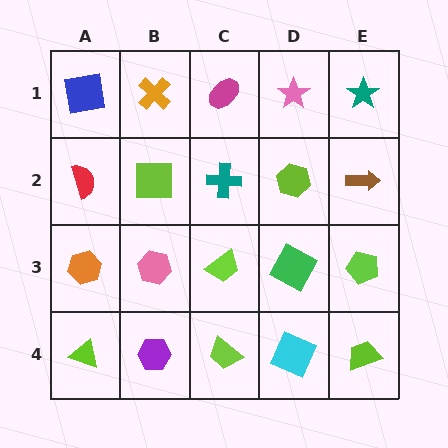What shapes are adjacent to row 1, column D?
A lime hexagon (row 2, column D), a magenta ellipse (row 1, column C), a teal star (row 1, column E).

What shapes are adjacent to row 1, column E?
A brown arrow (row 2, column E), a pink star (row 1, column D).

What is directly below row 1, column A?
A red semicircle.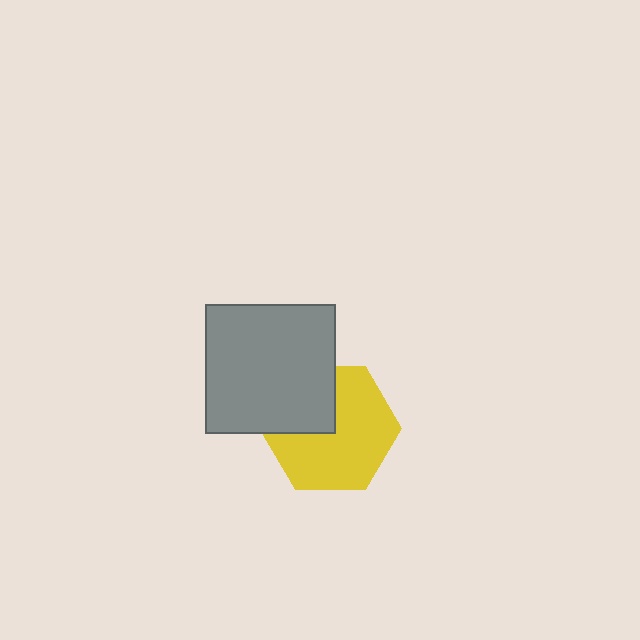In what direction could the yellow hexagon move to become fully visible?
The yellow hexagon could move toward the lower-right. That would shift it out from behind the gray square entirely.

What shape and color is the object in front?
The object in front is a gray square.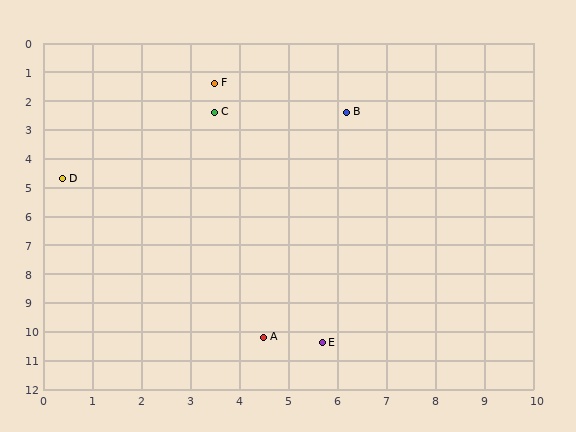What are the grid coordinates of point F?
Point F is at approximately (3.5, 1.4).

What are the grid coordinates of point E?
Point E is at approximately (5.7, 10.4).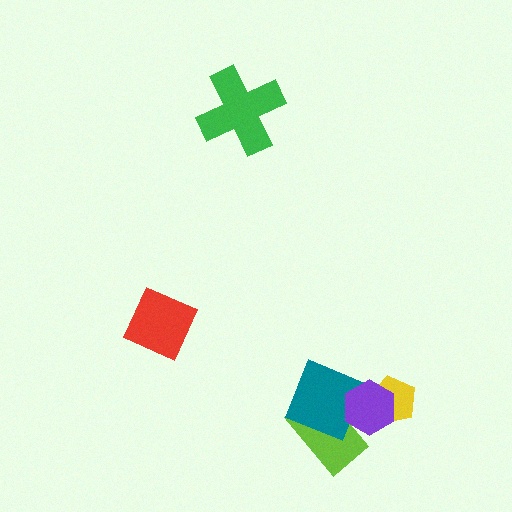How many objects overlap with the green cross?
0 objects overlap with the green cross.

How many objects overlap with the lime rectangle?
2 objects overlap with the lime rectangle.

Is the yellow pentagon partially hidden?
Yes, it is partially covered by another shape.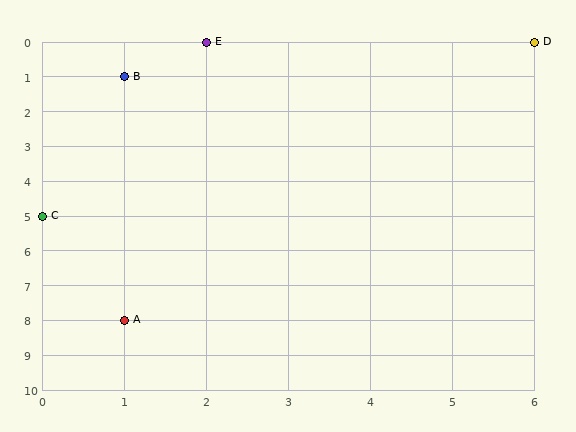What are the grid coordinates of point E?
Point E is at grid coordinates (2, 0).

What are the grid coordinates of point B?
Point B is at grid coordinates (1, 1).